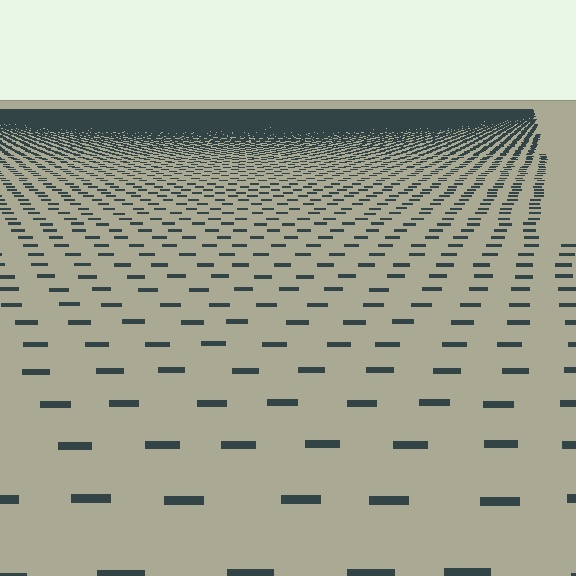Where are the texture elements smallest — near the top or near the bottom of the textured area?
Near the top.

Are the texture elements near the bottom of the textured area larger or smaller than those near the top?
Larger. Near the bottom, elements are closer to the viewer and appear at a bigger on-screen size.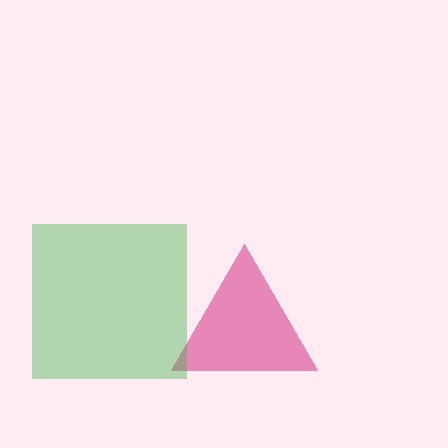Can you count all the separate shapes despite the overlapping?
Yes, there are 2 separate shapes.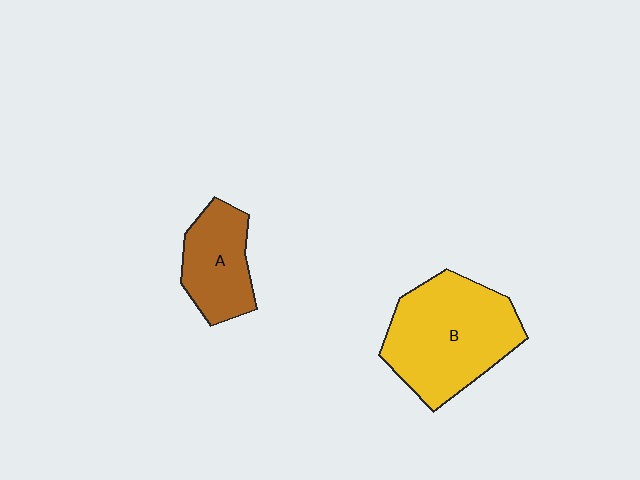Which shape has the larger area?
Shape B (yellow).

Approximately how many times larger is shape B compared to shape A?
Approximately 1.8 times.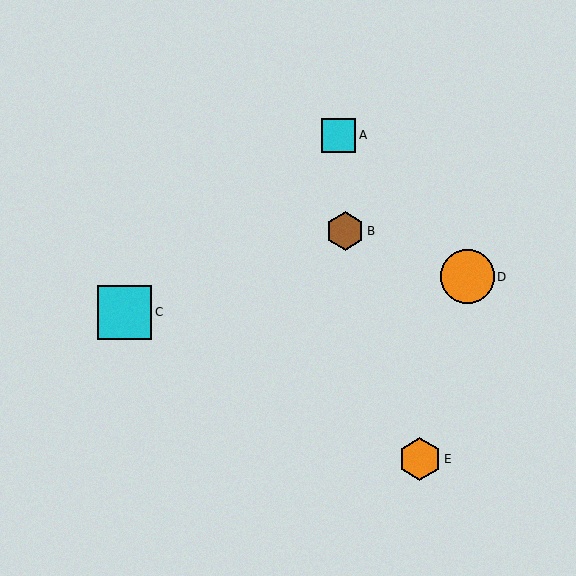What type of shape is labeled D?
Shape D is an orange circle.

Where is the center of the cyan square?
The center of the cyan square is at (125, 313).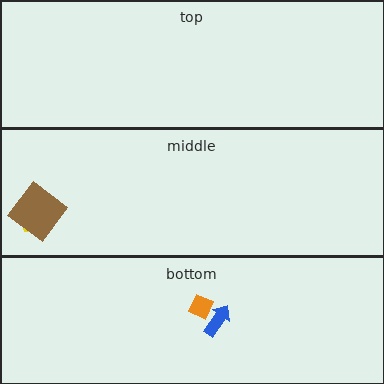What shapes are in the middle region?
The yellow pentagon, the brown diamond.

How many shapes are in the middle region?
2.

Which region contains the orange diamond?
The bottom region.